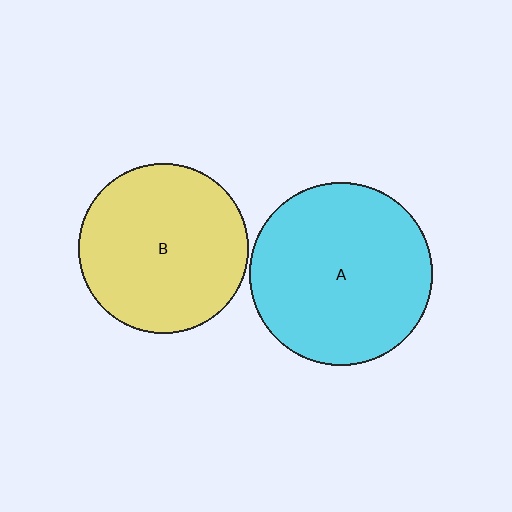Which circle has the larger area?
Circle A (cyan).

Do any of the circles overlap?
No, none of the circles overlap.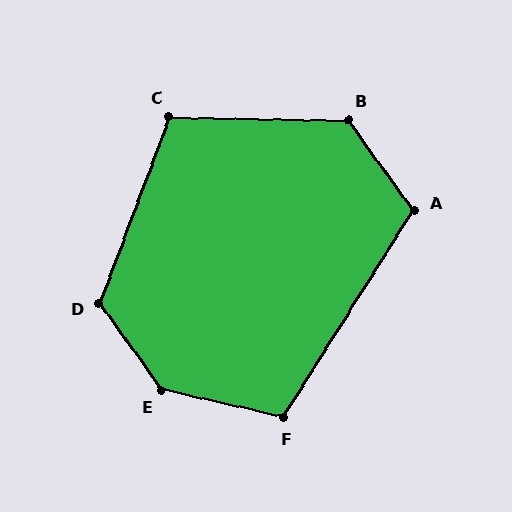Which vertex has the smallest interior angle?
F, at approximately 109 degrees.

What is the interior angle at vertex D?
Approximately 124 degrees (obtuse).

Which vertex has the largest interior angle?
E, at approximately 139 degrees.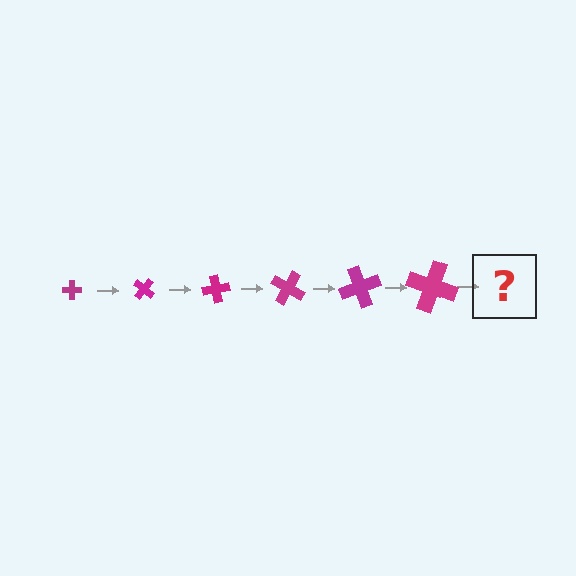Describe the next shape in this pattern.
It should be a cross, larger than the previous one and rotated 240 degrees from the start.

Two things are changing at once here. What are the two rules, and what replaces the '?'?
The two rules are that the cross grows larger each step and it rotates 40 degrees each step. The '?' should be a cross, larger than the previous one and rotated 240 degrees from the start.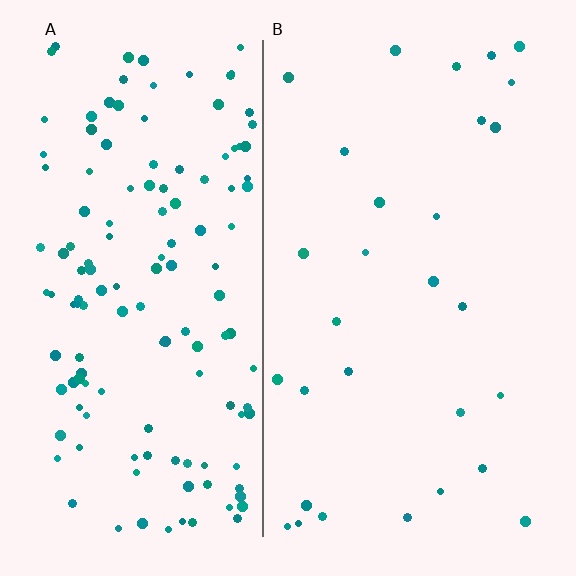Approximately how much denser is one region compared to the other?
Approximately 4.7× — region A over region B.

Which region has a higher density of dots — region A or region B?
A (the left).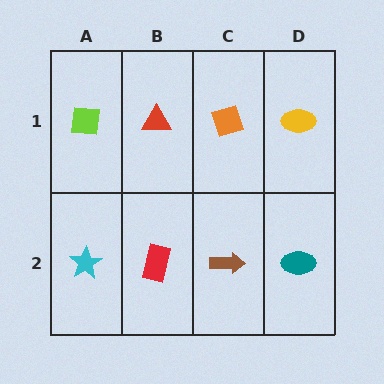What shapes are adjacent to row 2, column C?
An orange diamond (row 1, column C), a red rectangle (row 2, column B), a teal ellipse (row 2, column D).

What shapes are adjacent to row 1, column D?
A teal ellipse (row 2, column D), an orange diamond (row 1, column C).